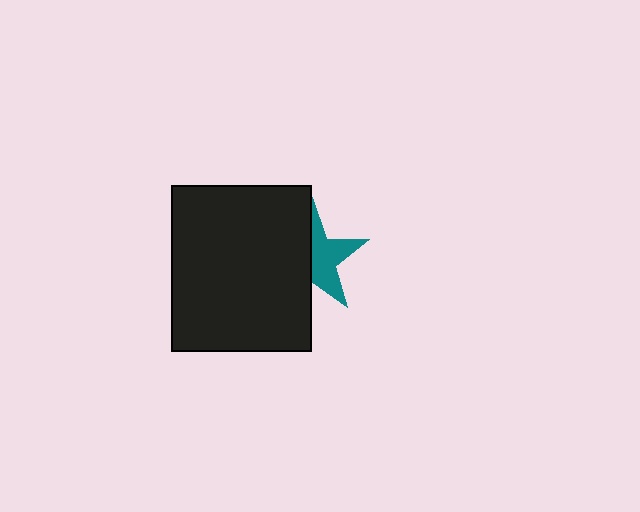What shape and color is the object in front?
The object in front is a black rectangle.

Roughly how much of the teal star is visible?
About half of it is visible (roughly 51%).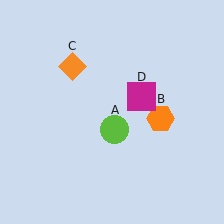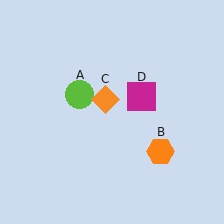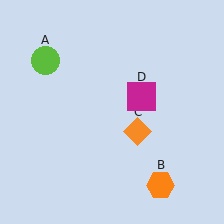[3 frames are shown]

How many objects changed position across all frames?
3 objects changed position: lime circle (object A), orange hexagon (object B), orange diamond (object C).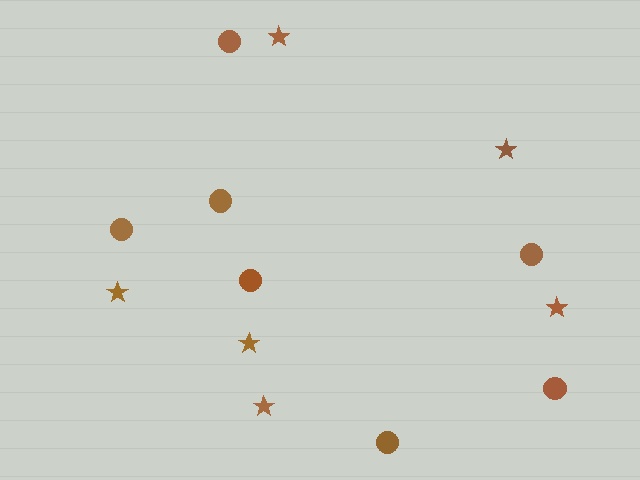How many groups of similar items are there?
There are 2 groups: one group of stars (6) and one group of circles (7).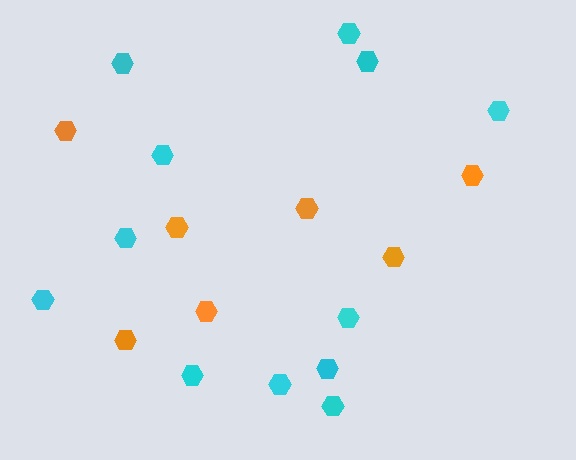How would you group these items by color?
There are 2 groups: one group of orange hexagons (7) and one group of cyan hexagons (12).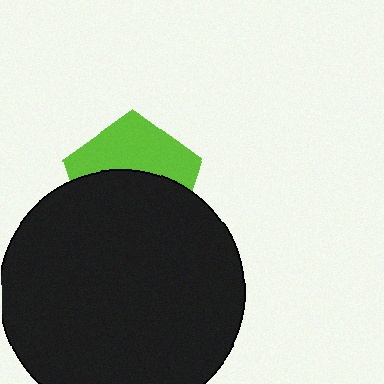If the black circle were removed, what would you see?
You would see the complete lime pentagon.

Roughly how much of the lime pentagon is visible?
A small part of it is visible (roughly 44%).